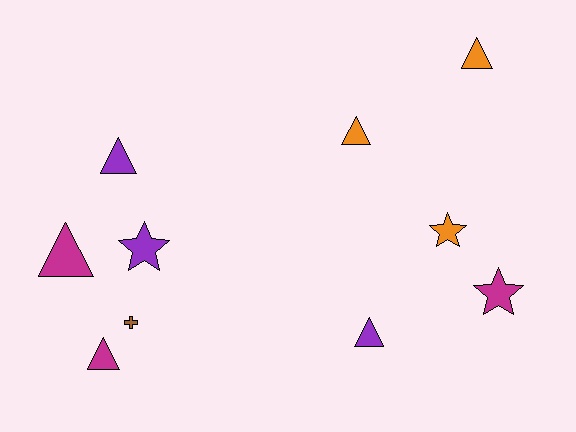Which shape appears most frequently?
Triangle, with 6 objects.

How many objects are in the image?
There are 10 objects.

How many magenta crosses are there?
There are no magenta crosses.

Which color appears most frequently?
Orange, with 3 objects.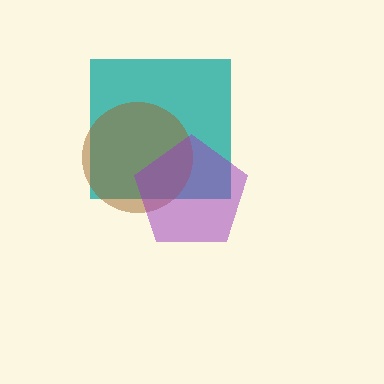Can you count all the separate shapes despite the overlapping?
Yes, there are 3 separate shapes.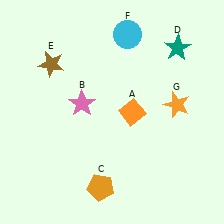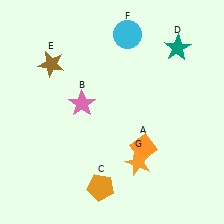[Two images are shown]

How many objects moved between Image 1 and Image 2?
2 objects moved between the two images.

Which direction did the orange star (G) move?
The orange star (G) moved down.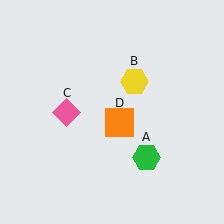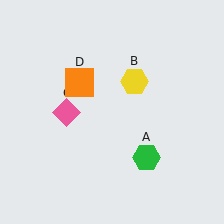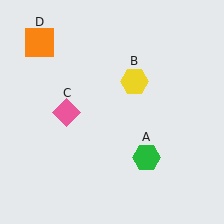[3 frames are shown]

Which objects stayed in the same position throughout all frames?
Green hexagon (object A) and yellow hexagon (object B) and pink diamond (object C) remained stationary.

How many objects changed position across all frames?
1 object changed position: orange square (object D).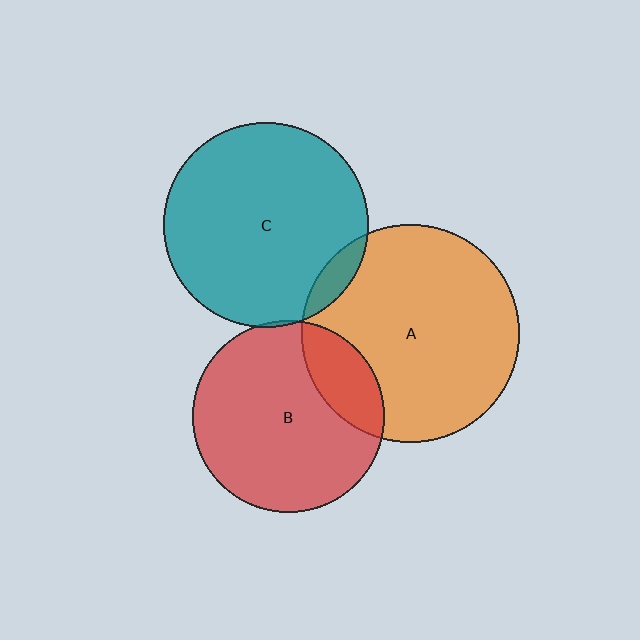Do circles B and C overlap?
Yes.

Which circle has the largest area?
Circle A (orange).